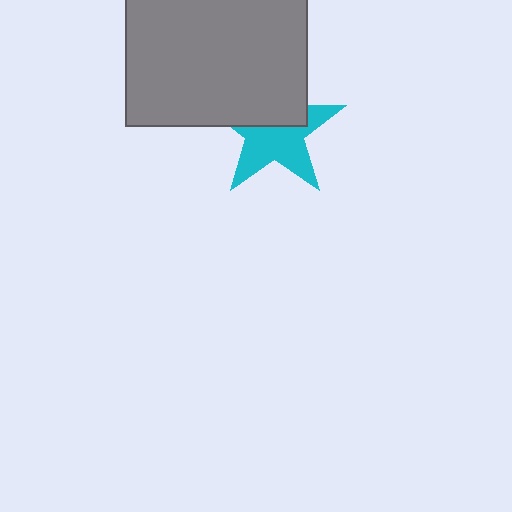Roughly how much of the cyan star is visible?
About half of it is visible (roughly 56%).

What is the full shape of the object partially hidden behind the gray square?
The partially hidden object is a cyan star.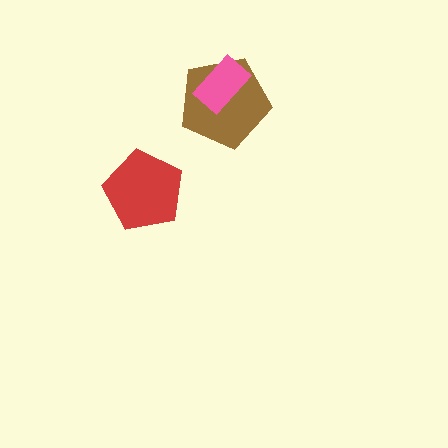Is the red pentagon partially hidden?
No, no other shape covers it.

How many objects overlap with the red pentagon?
0 objects overlap with the red pentagon.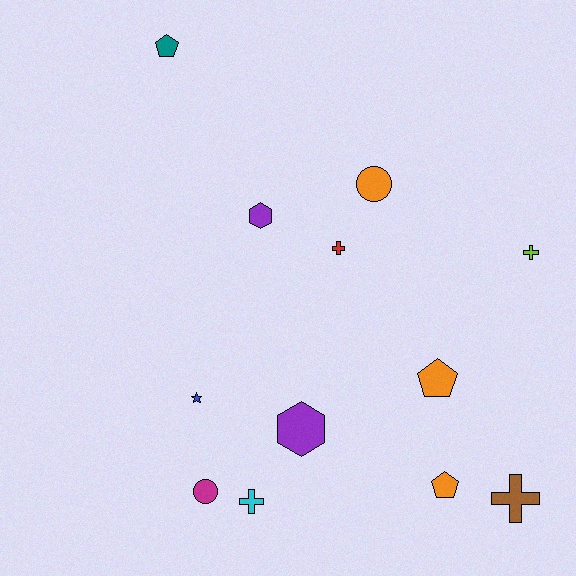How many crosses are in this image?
There are 4 crosses.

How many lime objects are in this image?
There is 1 lime object.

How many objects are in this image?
There are 12 objects.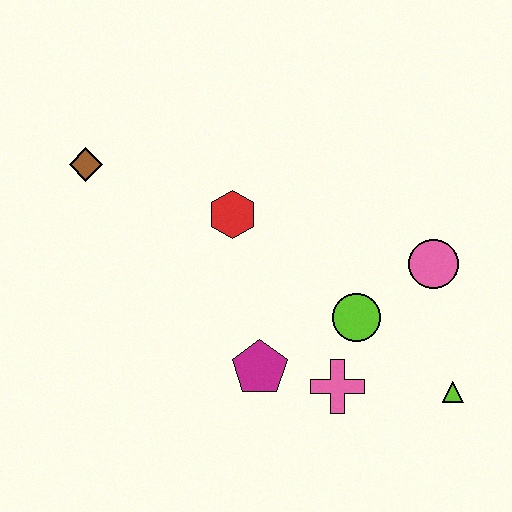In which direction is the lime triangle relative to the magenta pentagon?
The lime triangle is to the right of the magenta pentagon.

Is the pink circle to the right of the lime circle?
Yes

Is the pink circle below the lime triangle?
No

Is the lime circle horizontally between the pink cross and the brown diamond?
No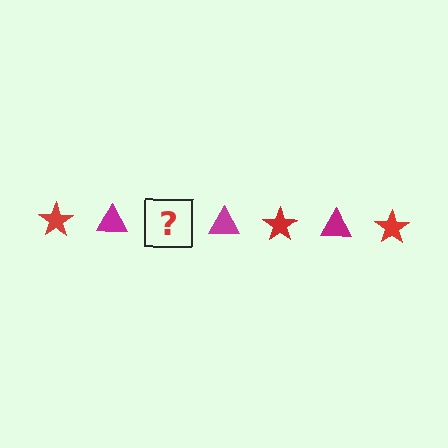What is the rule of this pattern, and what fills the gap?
The rule is that the pattern alternates between red star and magenta triangle. The gap should be filled with a red star.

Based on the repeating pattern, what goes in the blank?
The blank should be a red star.